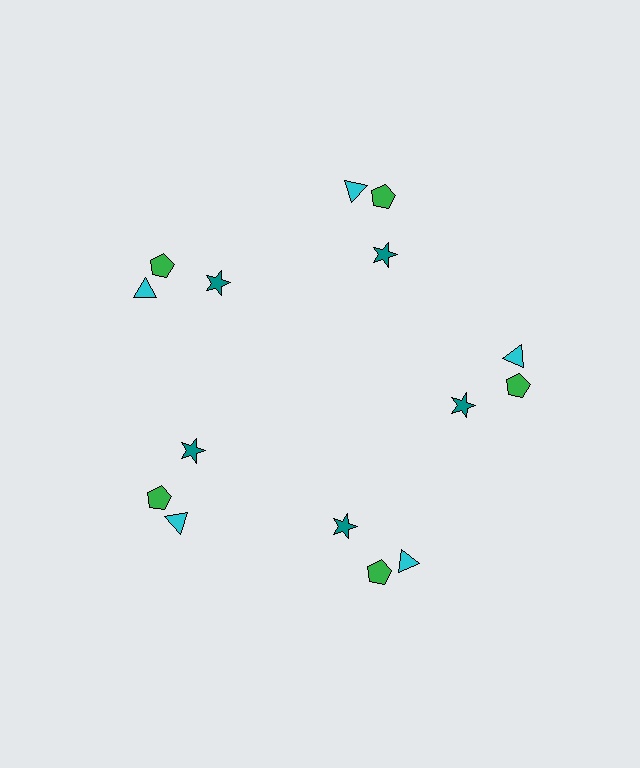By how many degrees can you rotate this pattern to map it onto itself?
The pattern maps onto itself every 72 degrees of rotation.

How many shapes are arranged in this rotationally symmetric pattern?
There are 15 shapes, arranged in 5 groups of 3.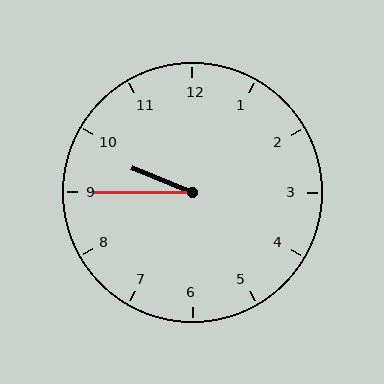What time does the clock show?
9:45.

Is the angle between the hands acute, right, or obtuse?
It is acute.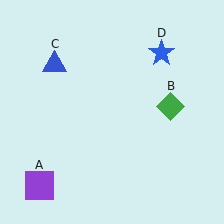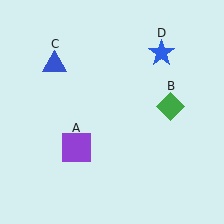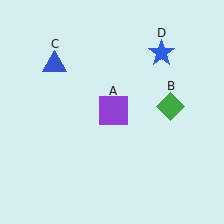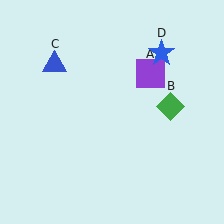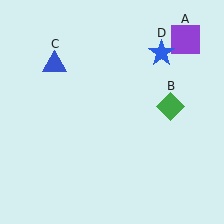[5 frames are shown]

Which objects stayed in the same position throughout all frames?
Green diamond (object B) and blue triangle (object C) and blue star (object D) remained stationary.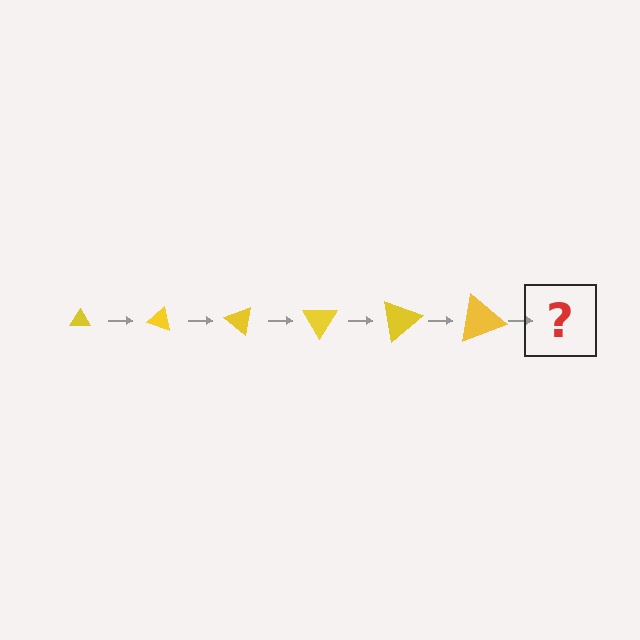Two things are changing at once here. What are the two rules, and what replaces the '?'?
The two rules are that the triangle grows larger each step and it rotates 20 degrees each step. The '?' should be a triangle, larger than the previous one and rotated 120 degrees from the start.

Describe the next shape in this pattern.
It should be a triangle, larger than the previous one and rotated 120 degrees from the start.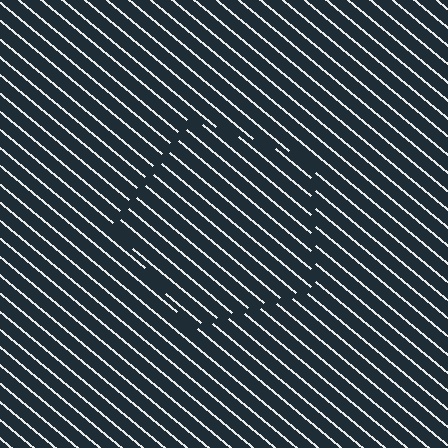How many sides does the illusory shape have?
5 sides — the line-ends trace a pentagon.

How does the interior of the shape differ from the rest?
The interior of the shape contains the same grating, shifted by half a period — the contour is defined by the phase discontinuity where line-ends from the inner and outer gratings abut.